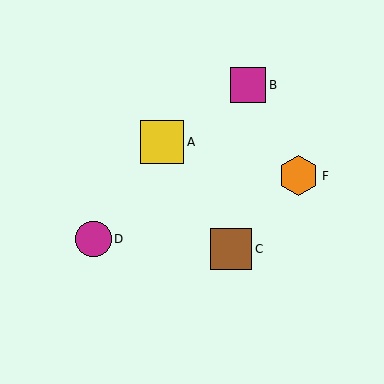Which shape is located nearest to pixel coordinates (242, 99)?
The magenta square (labeled B) at (248, 85) is nearest to that location.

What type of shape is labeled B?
Shape B is a magenta square.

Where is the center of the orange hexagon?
The center of the orange hexagon is at (299, 176).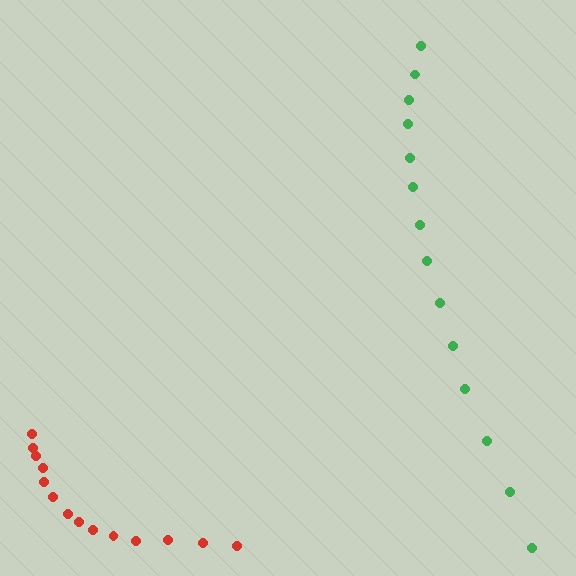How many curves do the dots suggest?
There are 2 distinct paths.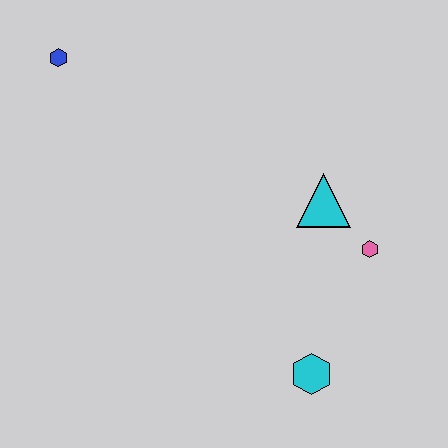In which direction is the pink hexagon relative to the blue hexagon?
The pink hexagon is to the right of the blue hexagon.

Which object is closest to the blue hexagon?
The cyan triangle is closest to the blue hexagon.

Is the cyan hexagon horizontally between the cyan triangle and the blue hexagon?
Yes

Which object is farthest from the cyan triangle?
The blue hexagon is farthest from the cyan triangle.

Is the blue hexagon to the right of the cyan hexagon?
No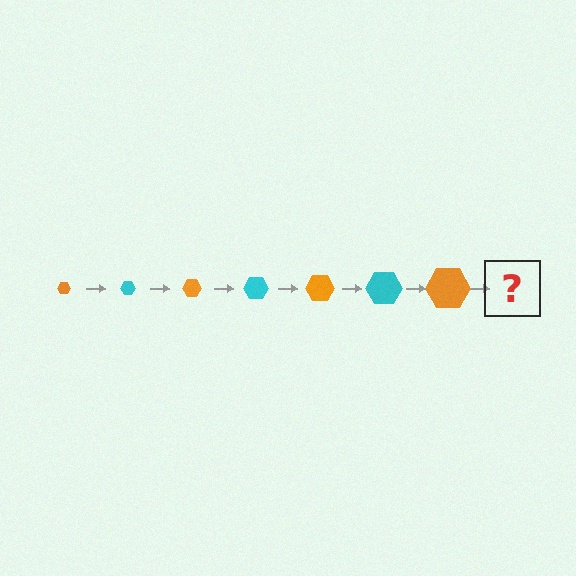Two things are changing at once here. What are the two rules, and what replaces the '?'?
The two rules are that the hexagon grows larger each step and the color cycles through orange and cyan. The '?' should be a cyan hexagon, larger than the previous one.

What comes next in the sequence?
The next element should be a cyan hexagon, larger than the previous one.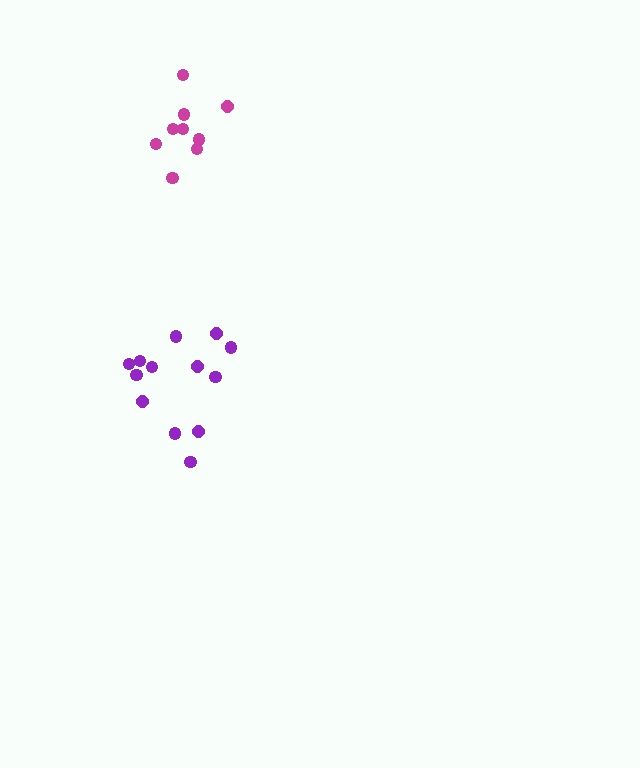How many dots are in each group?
Group 1: 9 dots, Group 2: 13 dots (22 total).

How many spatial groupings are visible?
There are 2 spatial groupings.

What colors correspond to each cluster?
The clusters are colored: magenta, purple.